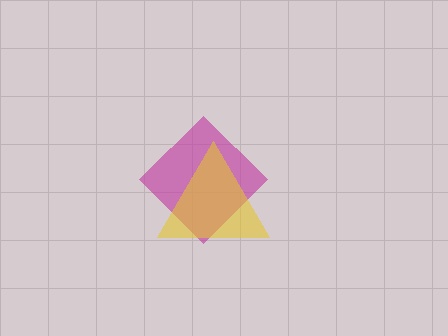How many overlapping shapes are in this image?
There are 2 overlapping shapes in the image.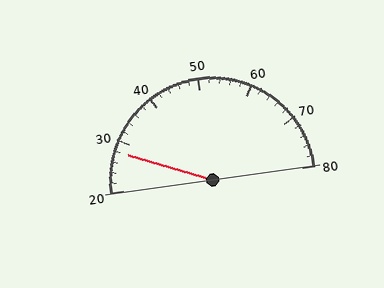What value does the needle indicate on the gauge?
The needle indicates approximately 28.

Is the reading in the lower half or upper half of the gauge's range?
The reading is in the lower half of the range (20 to 80).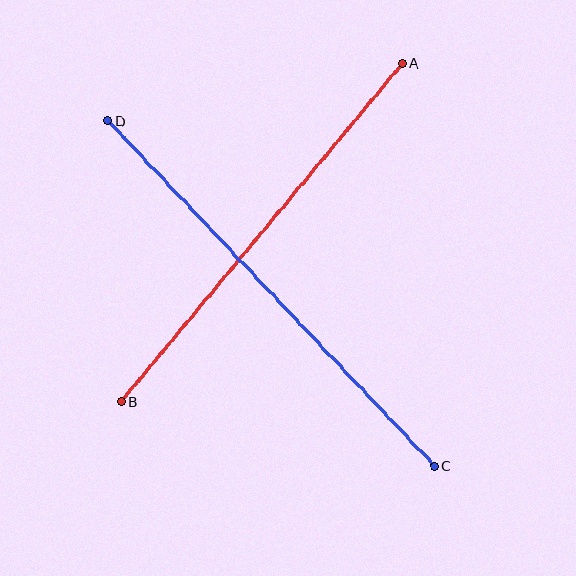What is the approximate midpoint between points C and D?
The midpoint is at approximately (271, 293) pixels.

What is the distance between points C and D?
The distance is approximately 475 pixels.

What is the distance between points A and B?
The distance is approximately 440 pixels.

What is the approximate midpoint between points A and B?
The midpoint is at approximately (262, 232) pixels.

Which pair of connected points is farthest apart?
Points C and D are farthest apart.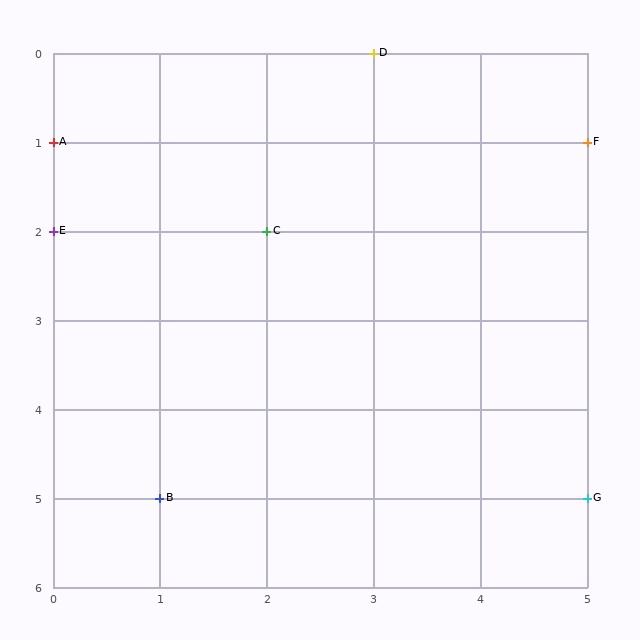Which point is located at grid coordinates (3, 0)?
Point D is at (3, 0).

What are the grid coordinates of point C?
Point C is at grid coordinates (2, 2).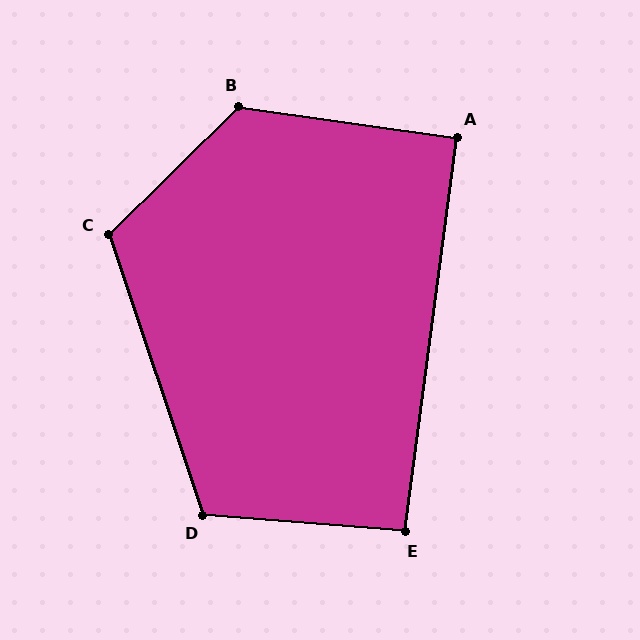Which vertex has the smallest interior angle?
A, at approximately 91 degrees.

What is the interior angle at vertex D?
Approximately 113 degrees (obtuse).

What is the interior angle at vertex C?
Approximately 116 degrees (obtuse).